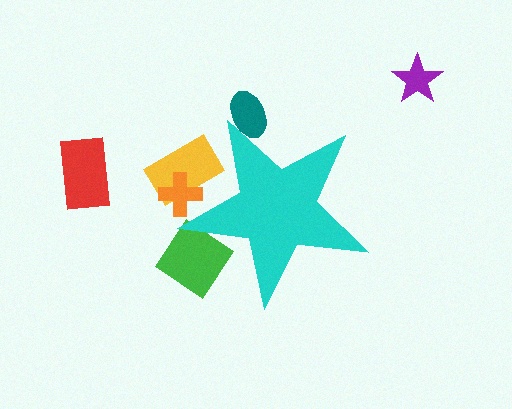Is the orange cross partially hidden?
Yes, the orange cross is partially hidden behind the cyan star.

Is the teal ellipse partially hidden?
Yes, the teal ellipse is partially hidden behind the cyan star.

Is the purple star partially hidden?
No, the purple star is fully visible.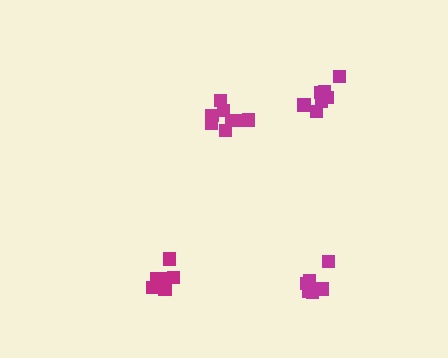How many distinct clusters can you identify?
There are 4 distinct clusters.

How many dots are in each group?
Group 1: 7 dots, Group 2: 7 dots, Group 3: 6 dots, Group 4: 8 dots (28 total).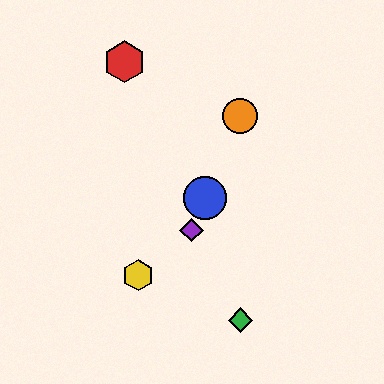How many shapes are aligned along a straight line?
3 shapes (the blue circle, the purple diamond, the orange circle) are aligned along a straight line.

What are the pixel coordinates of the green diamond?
The green diamond is at (241, 320).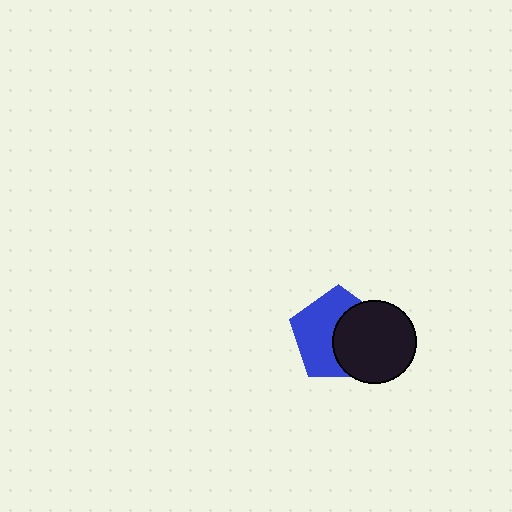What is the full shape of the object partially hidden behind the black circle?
The partially hidden object is a blue pentagon.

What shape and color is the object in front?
The object in front is a black circle.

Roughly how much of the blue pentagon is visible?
About half of it is visible (roughly 54%).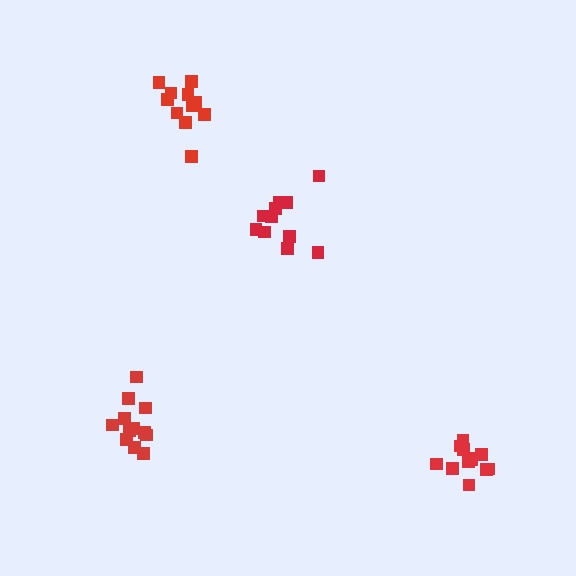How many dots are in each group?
Group 1: 12 dots, Group 2: 11 dots, Group 3: 11 dots, Group 4: 13 dots (47 total).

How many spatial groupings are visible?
There are 4 spatial groupings.